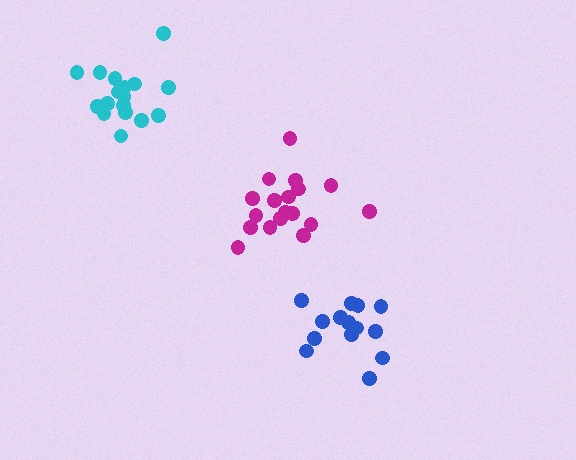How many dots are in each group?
Group 1: 14 dots, Group 2: 18 dots, Group 3: 18 dots (50 total).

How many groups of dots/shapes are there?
There are 3 groups.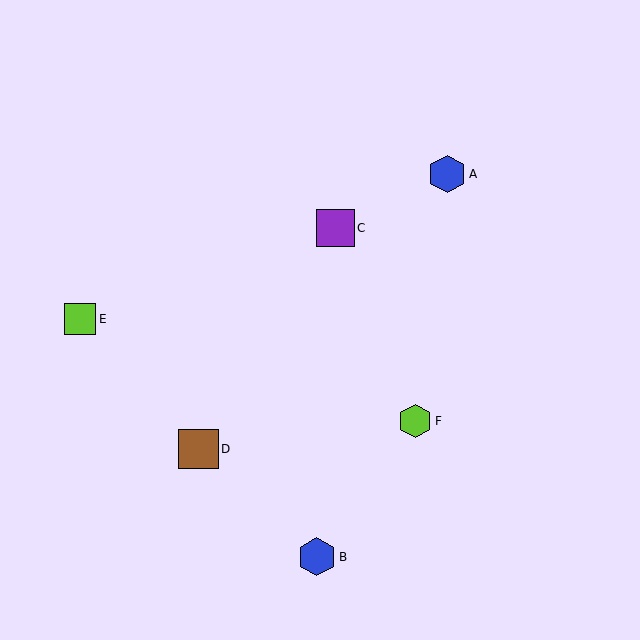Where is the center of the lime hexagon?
The center of the lime hexagon is at (415, 421).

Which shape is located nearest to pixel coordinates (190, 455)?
The brown square (labeled D) at (198, 449) is nearest to that location.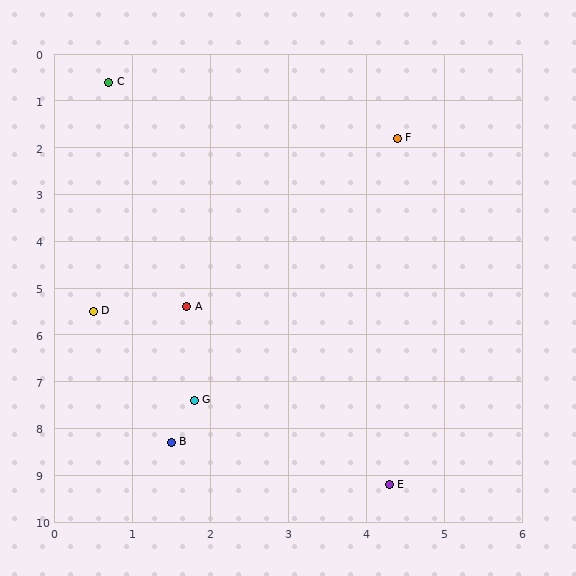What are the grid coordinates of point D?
Point D is at approximately (0.5, 5.5).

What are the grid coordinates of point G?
Point G is at approximately (1.8, 7.4).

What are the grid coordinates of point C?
Point C is at approximately (0.7, 0.6).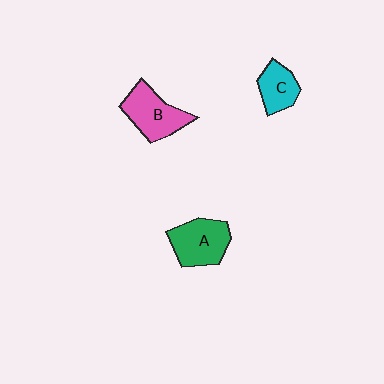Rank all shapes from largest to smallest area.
From largest to smallest: B (pink), A (green), C (cyan).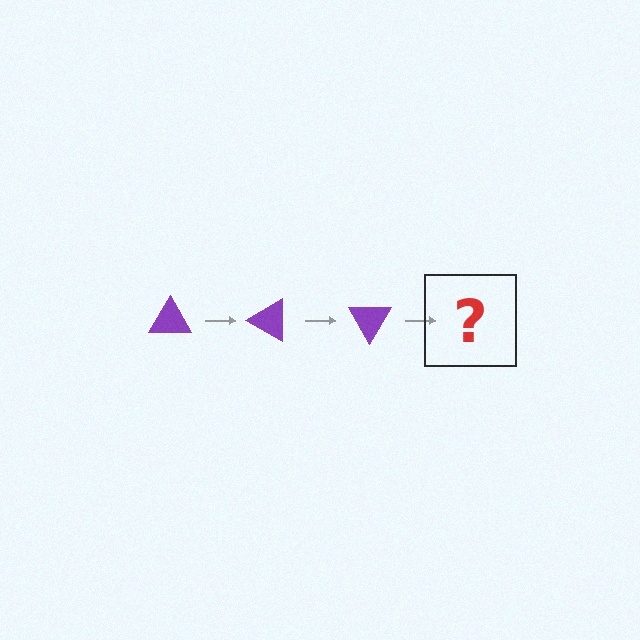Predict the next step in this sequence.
The next step is a purple triangle rotated 90 degrees.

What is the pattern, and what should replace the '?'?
The pattern is that the triangle rotates 30 degrees each step. The '?' should be a purple triangle rotated 90 degrees.